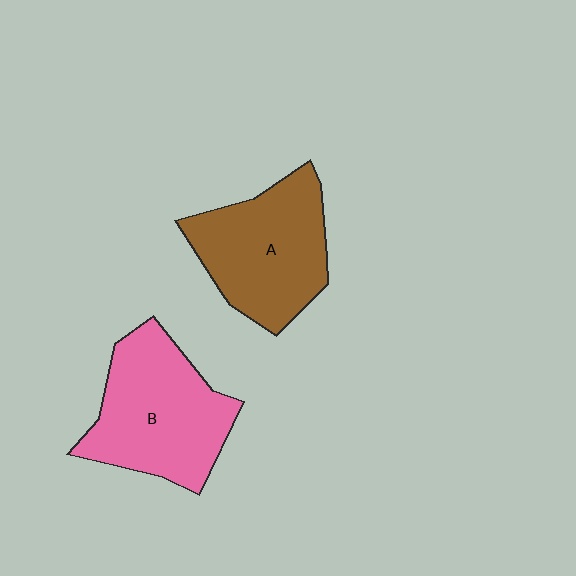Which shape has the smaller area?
Shape A (brown).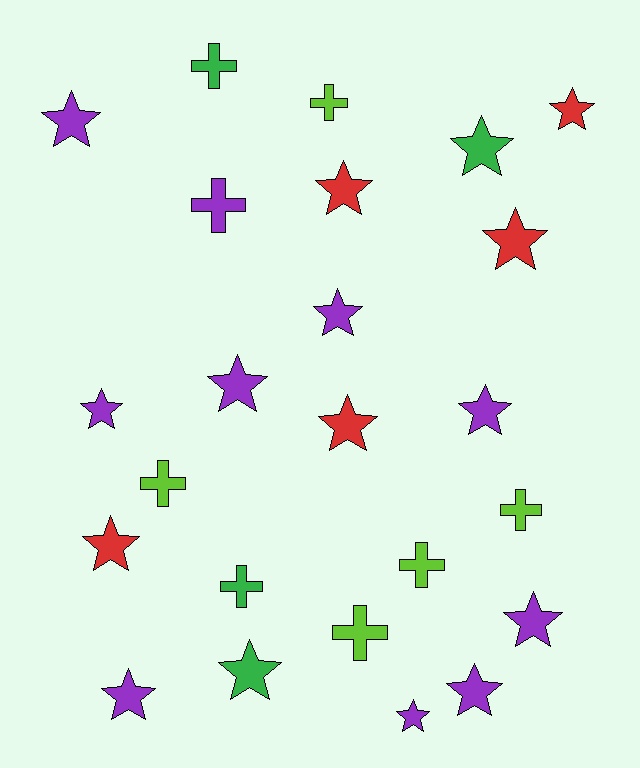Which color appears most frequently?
Purple, with 10 objects.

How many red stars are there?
There are 5 red stars.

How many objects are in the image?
There are 24 objects.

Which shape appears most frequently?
Star, with 16 objects.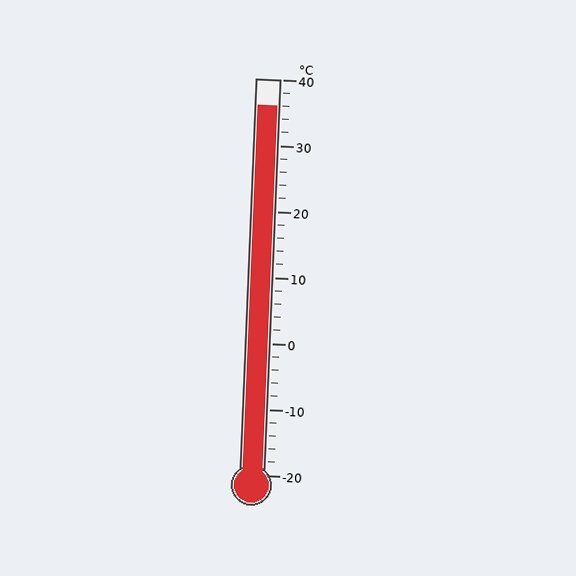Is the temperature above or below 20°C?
The temperature is above 20°C.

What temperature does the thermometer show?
The thermometer shows approximately 36°C.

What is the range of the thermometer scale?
The thermometer scale ranges from -20°C to 40°C.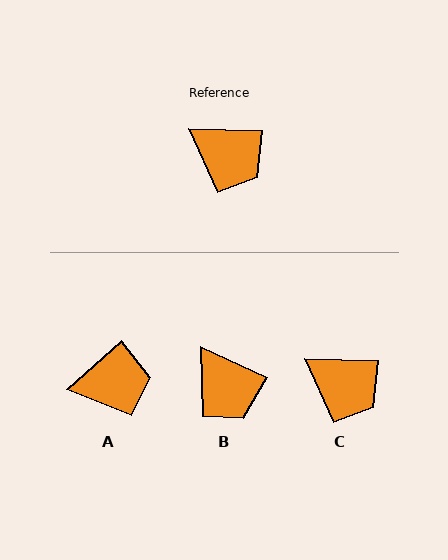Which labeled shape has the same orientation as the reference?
C.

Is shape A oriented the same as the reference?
No, it is off by about 44 degrees.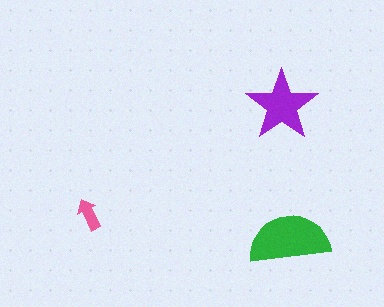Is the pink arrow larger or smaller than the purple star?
Smaller.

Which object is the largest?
The green semicircle.